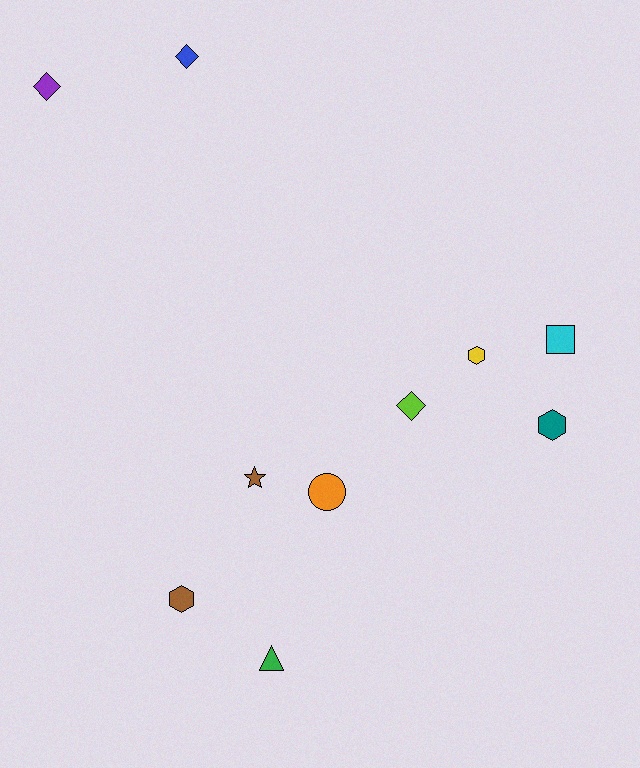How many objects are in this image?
There are 10 objects.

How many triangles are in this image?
There is 1 triangle.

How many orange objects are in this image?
There is 1 orange object.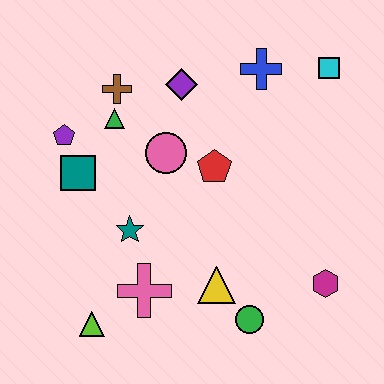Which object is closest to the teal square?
The purple pentagon is closest to the teal square.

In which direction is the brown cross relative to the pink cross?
The brown cross is above the pink cross.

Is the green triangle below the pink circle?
No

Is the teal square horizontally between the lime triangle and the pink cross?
No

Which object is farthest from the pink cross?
The cyan square is farthest from the pink cross.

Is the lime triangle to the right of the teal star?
No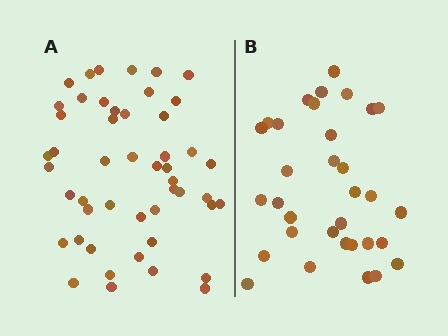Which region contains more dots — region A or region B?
Region A (the left region) has more dots.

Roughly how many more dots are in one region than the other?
Region A has approximately 15 more dots than region B.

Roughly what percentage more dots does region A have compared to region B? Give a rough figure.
About 50% more.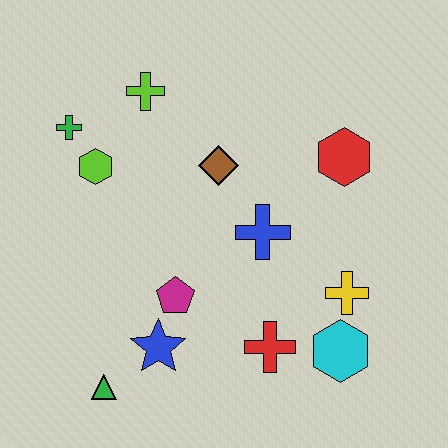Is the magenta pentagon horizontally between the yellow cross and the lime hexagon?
Yes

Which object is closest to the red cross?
The cyan hexagon is closest to the red cross.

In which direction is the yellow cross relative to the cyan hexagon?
The yellow cross is above the cyan hexagon.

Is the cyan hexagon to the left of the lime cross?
No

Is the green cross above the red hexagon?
Yes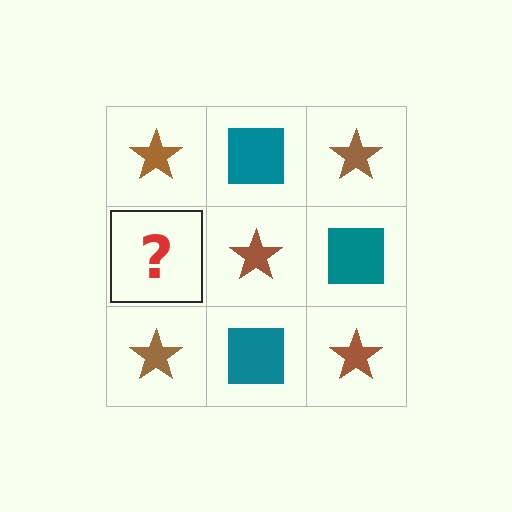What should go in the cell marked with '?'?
The missing cell should contain a teal square.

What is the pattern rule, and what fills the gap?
The rule is that it alternates brown star and teal square in a checkerboard pattern. The gap should be filled with a teal square.